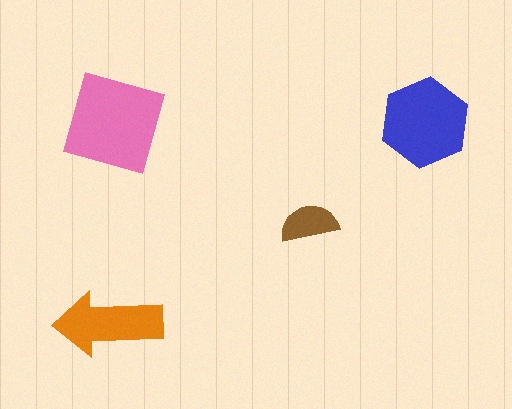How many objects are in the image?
There are 4 objects in the image.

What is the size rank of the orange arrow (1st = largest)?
3rd.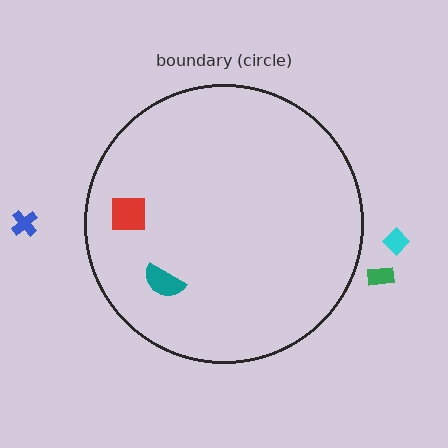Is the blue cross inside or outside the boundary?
Outside.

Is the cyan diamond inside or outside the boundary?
Outside.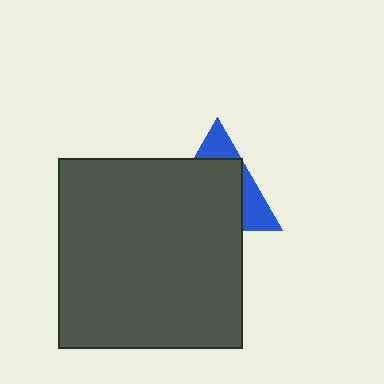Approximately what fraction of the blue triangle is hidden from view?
Roughly 69% of the blue triangle is hidden behind the dark gray rectangle.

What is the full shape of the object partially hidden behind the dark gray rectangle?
The partially hidden object is a blue triangle.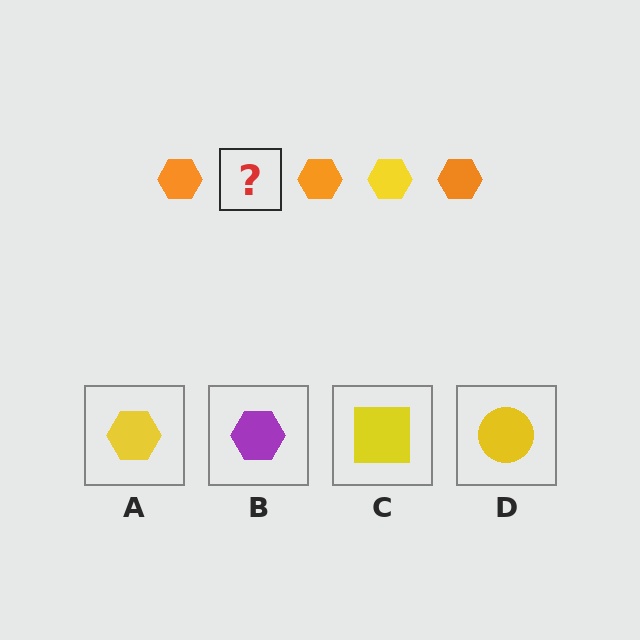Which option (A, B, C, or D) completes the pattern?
A.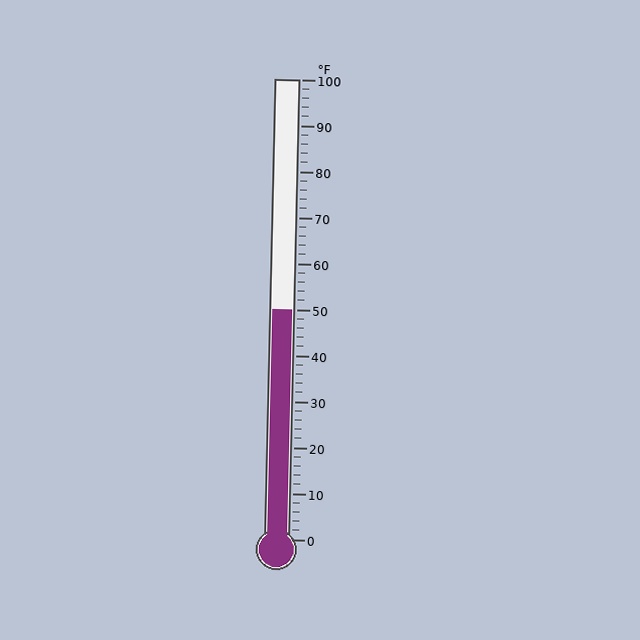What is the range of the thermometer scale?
The thermometer scale ranges from 0°F to 100°F.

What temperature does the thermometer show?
The thermometer shows approximately 50°F.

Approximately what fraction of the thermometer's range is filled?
The thermometer is filled to approximately 50% of its range.